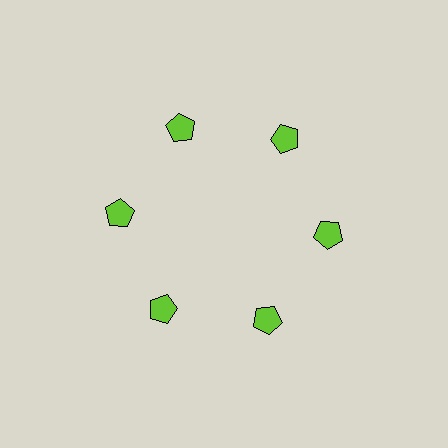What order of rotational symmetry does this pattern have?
This pattern has 6-fold rotational symmetry.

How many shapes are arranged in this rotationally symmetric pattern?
There are 6 shapes, arranged in 6 groups of 1.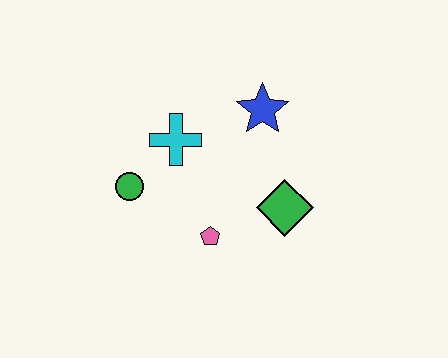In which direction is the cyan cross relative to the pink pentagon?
The cyan cross is above the pink pentagon.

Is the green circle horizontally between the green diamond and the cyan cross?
No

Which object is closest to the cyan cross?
The green circle is closest to the cyan cross.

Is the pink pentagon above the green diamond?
No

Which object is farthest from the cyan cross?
The green diamond is farthest from the cyan cross.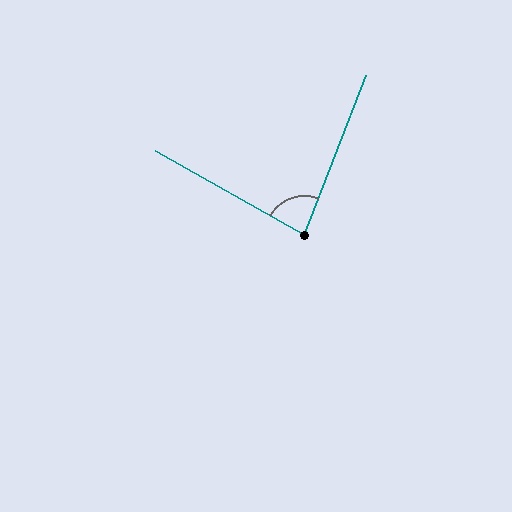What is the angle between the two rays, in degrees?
Approximately 82 degrees.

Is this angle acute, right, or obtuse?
It is acute.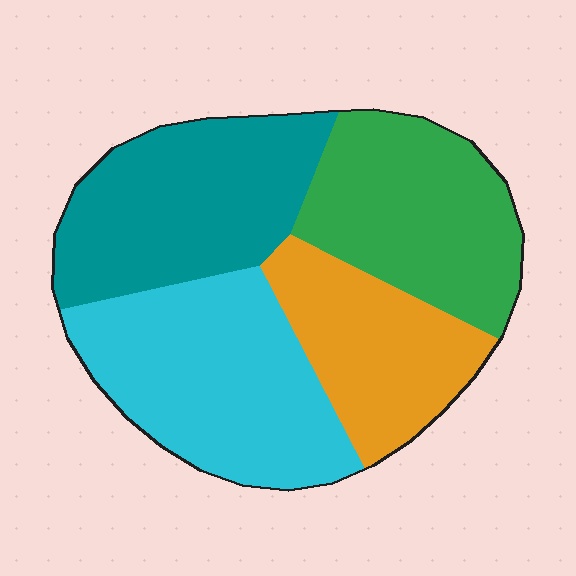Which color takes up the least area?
Orange, at roughly 20%.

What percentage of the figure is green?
Green covers around 25% of the figure.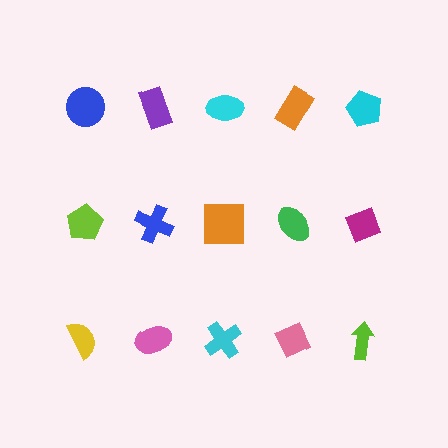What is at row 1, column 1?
A blue circle.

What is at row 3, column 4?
A pink diamond.